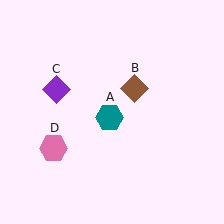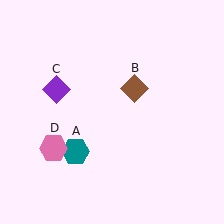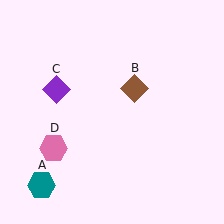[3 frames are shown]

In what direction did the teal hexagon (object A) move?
The teal hexagon (object A) moved down and to the left.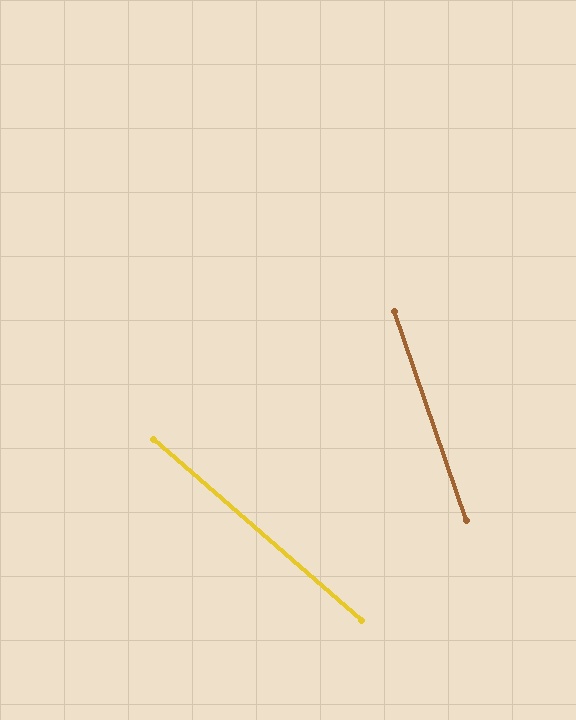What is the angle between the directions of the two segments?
Approximately 30 degrees.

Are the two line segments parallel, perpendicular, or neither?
Neither parallel nor perpendicular — they differ by about 30°.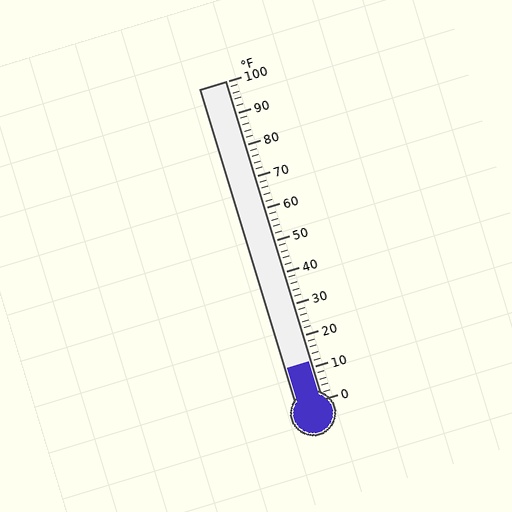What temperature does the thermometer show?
The thermometer shows approximately 12°F.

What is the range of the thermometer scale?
The thermometer scale ranges from 0°F to 100°F.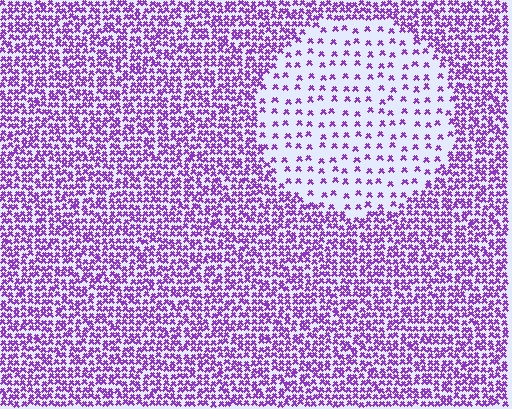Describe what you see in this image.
The image contains small purple elements arranged at two different densities. A circle-shaped region is visible where the elements are less densely packed than the surrounding area.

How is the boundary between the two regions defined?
The boundary is defined by a change in element density (approximately 3.0x ratio). All elements are the same color, size, and shape.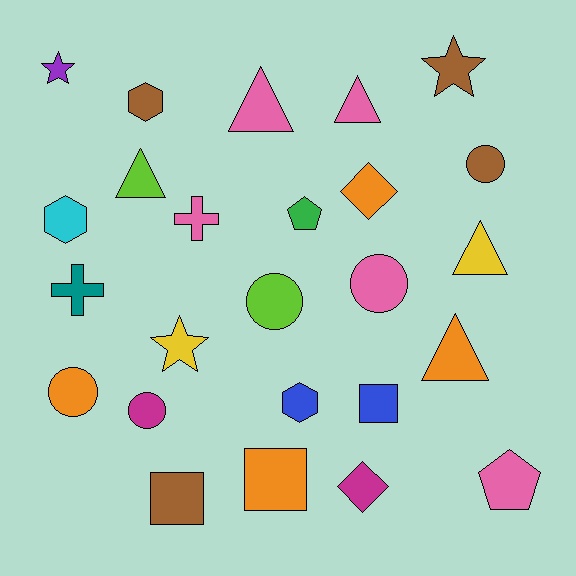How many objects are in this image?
There are 25 objects.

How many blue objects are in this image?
There are 2 blue objects.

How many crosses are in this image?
There are 2 crosses.